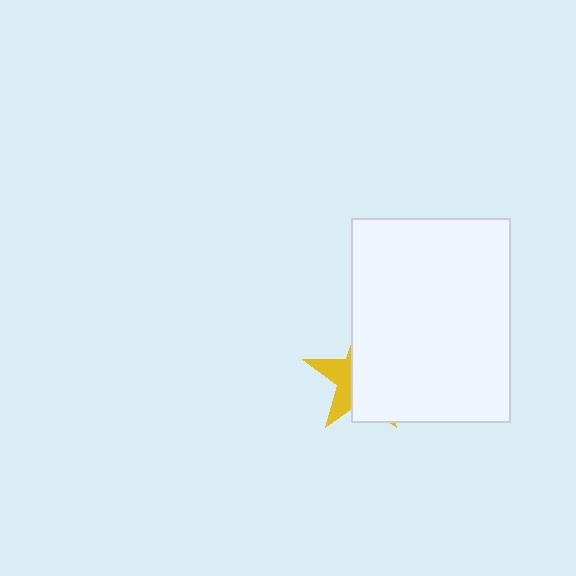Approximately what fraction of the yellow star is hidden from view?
Roughly 66% of the yellow star is hidden behind the white rectangle.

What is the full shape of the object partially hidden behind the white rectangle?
The partially hidden object is a yellow star.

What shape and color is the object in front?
The object in front is a white rectangle.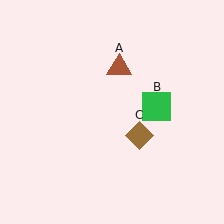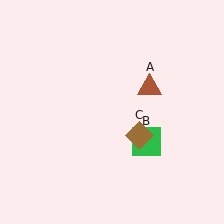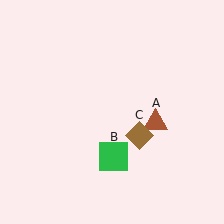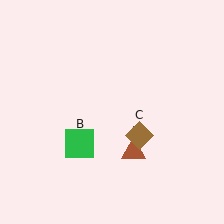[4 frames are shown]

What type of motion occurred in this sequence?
The brown triangle (object A), green square (object B) rotated clockwise around the center of the scene.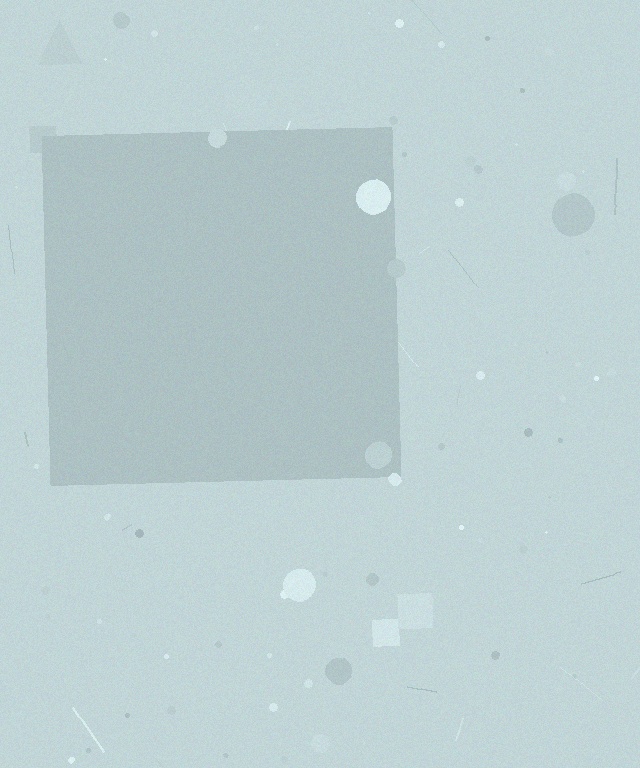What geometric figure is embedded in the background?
A square is embedded in the background.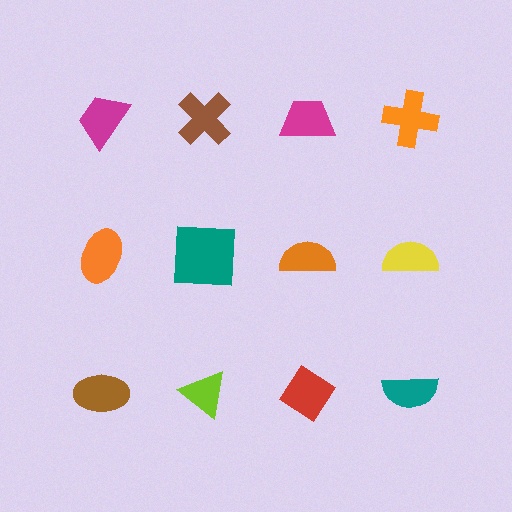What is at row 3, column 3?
A red diamond.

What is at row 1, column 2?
A brown cross.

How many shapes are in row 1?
4 shapes.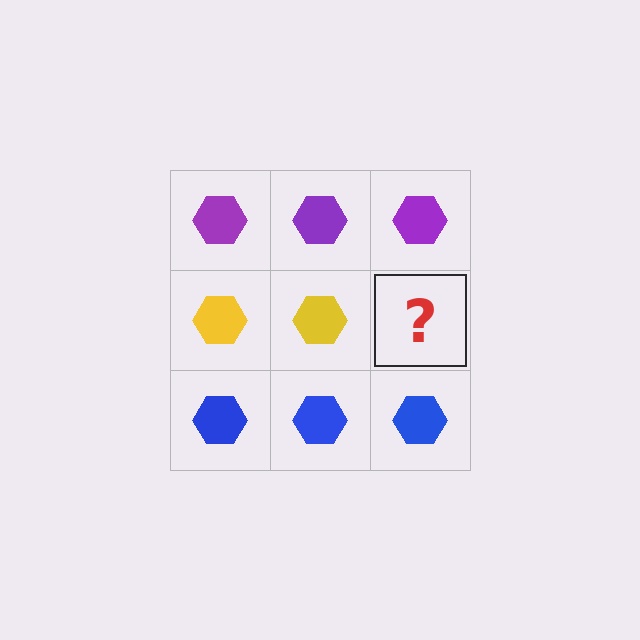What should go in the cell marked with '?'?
The missing cell should contain a yellow hexagon.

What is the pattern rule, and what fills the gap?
The rule is that each row has a consistent color. The gap should be filled with a yellow hexagon.